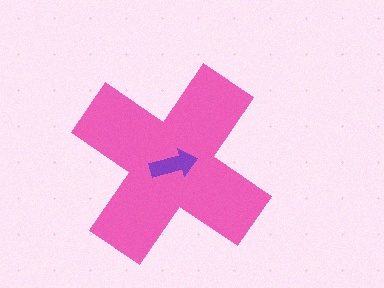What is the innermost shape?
The purple arrow.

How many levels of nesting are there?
2.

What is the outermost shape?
The pink cross.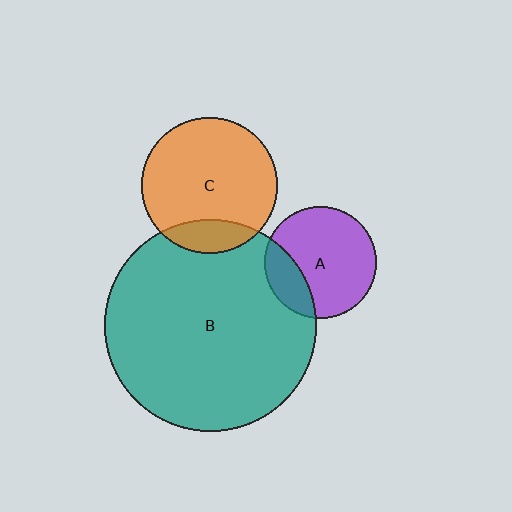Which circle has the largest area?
Circle B (teal).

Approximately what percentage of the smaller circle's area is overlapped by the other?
Approximately 25%.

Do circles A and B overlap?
Yes.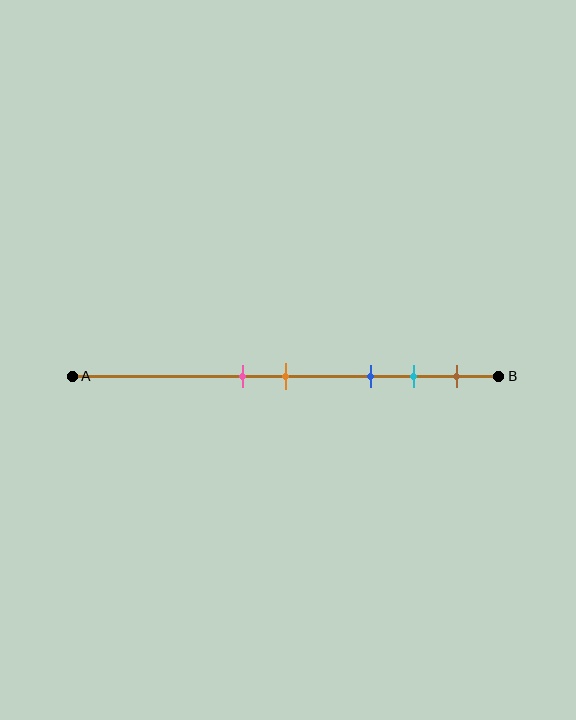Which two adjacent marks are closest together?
The pink and orange marks are the closest adjacent pair.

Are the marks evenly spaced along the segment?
No, the marks are not evenly spaced.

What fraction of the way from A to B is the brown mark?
The brown mark is approximately 90% (0.9) of the way from A to B.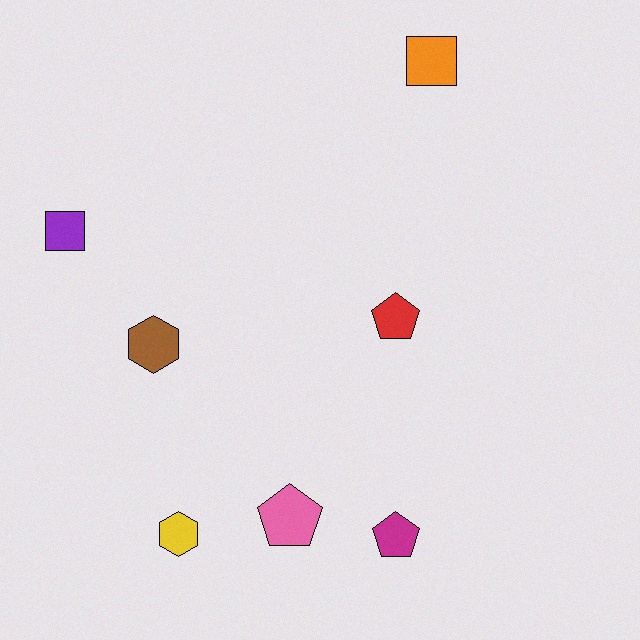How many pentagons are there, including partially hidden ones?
There are 3 pentagons.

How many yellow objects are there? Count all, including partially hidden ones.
There is 1 yellow object.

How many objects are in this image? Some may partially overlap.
There are 7 objects.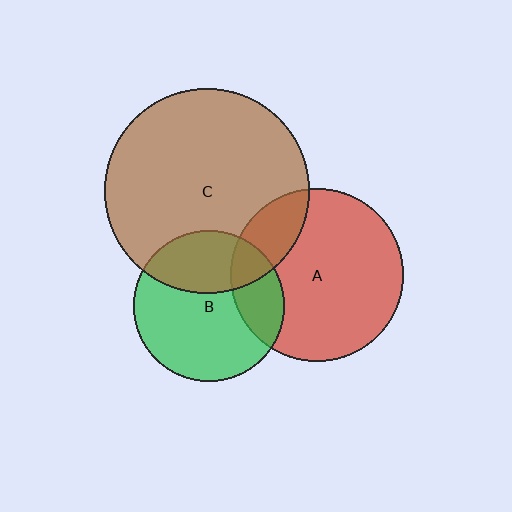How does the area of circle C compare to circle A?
Approximately 1.4 times.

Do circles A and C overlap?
Yes.